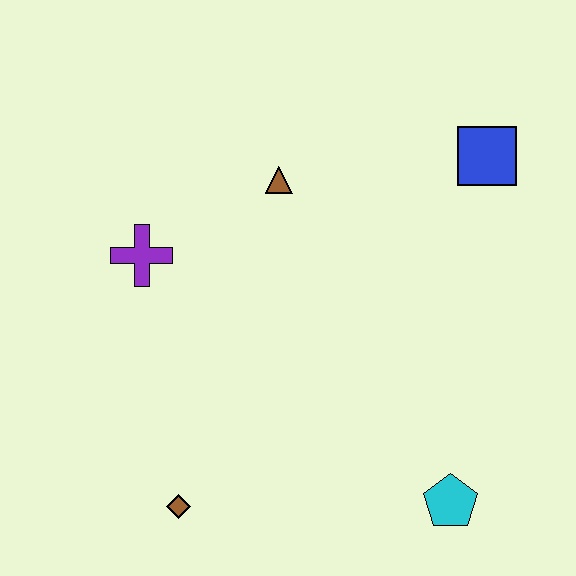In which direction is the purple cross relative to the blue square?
The purple cross is to the left of the blue square.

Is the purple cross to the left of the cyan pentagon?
Yes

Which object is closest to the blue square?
The brown triangle is closest to the blue square.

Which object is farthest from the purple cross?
The cyan pentagon is farthest from the purple cross.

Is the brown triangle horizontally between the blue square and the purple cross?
Yes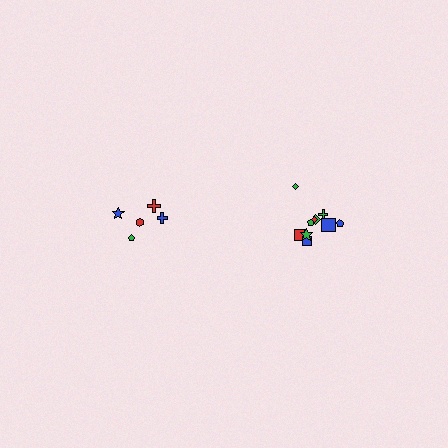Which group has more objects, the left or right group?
The right group.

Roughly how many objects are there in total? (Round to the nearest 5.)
Roughly 15 objects in total.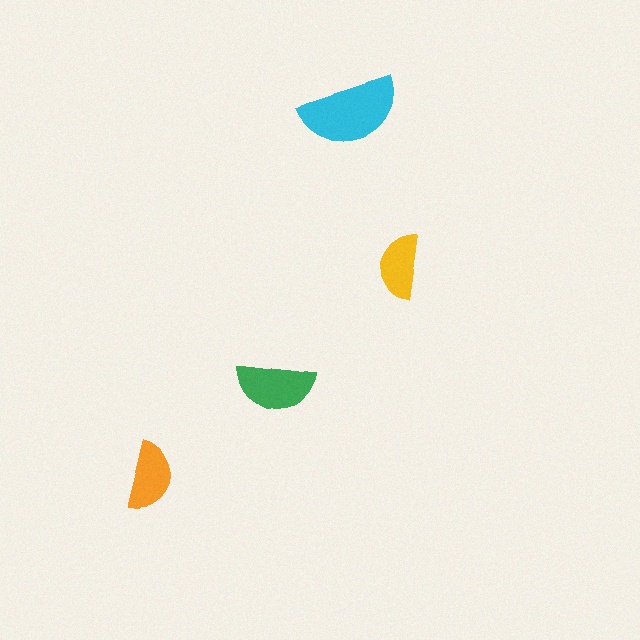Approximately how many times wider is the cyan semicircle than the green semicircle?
About 1.5 times wider.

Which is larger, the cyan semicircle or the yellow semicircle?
The cyan one.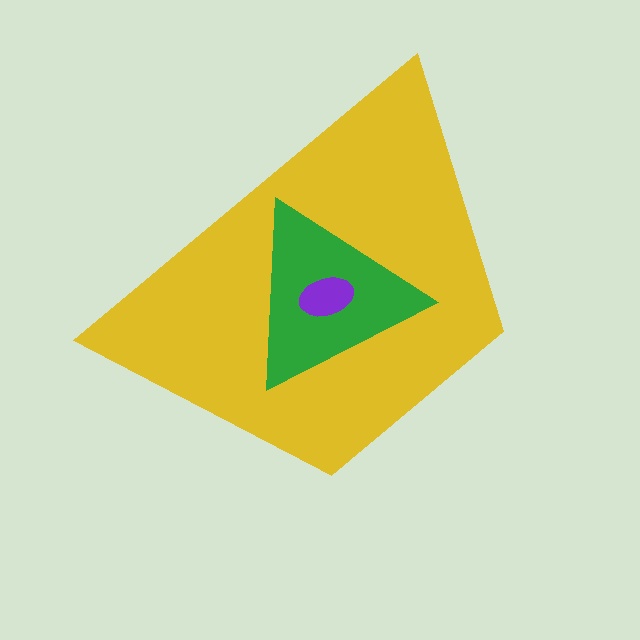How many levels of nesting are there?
3.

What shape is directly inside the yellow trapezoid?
The green triangle.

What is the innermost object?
The purple ellipse.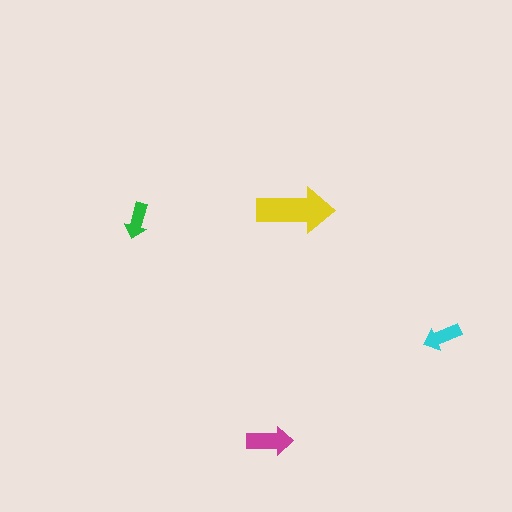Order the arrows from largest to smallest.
the yellow one, the magenta one, the cyan one, the green one.